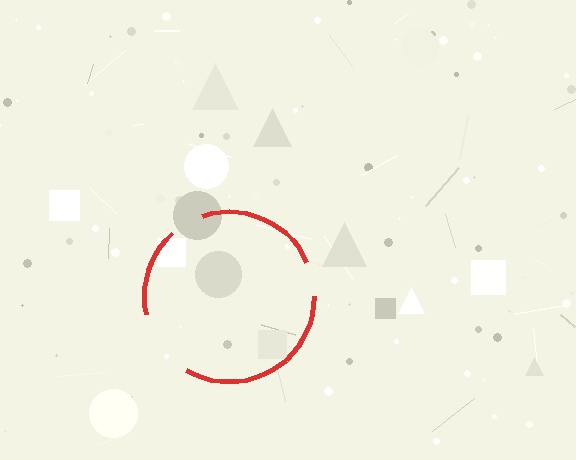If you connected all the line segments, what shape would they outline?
They would outline a circle.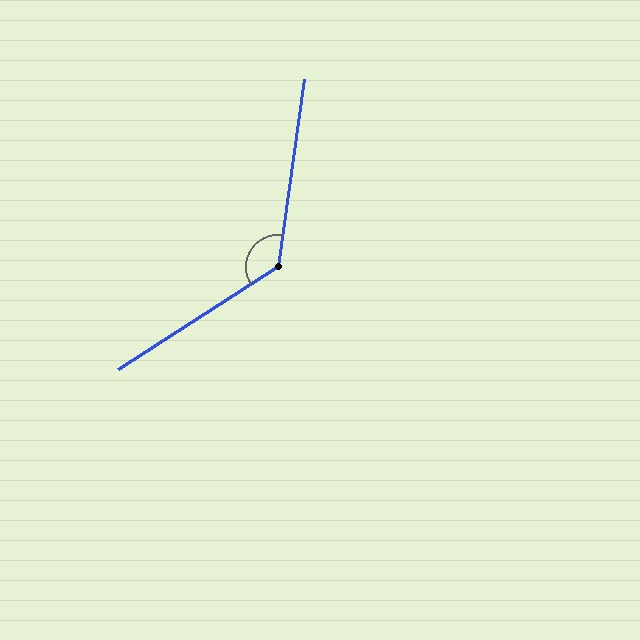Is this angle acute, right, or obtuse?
It is obtuse.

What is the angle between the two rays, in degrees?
Approximately 131 degrees.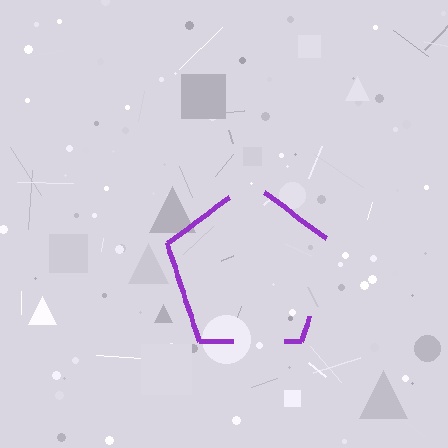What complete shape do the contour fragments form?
The contour fragments form a pentagon.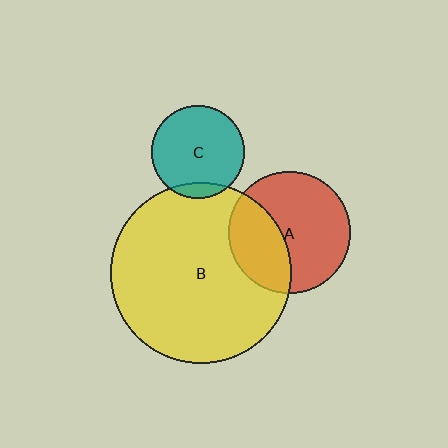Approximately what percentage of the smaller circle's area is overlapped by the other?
Approximately 10%.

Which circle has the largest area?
Circle B (yellow).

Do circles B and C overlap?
Yes.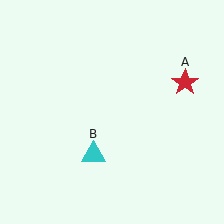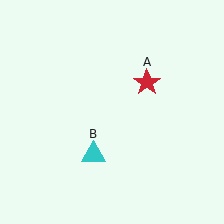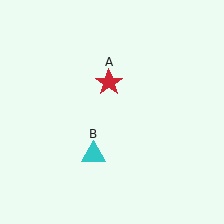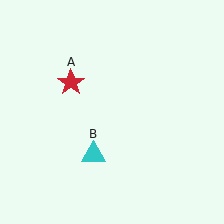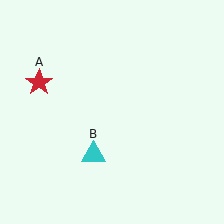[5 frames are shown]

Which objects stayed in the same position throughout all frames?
Cyan triangle (object B) remained stationary.